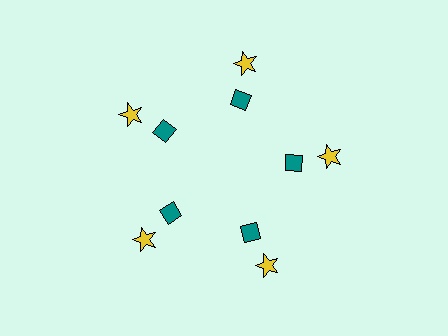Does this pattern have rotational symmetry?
Yes, this pattern has 5-fold rotational symmetry. It looks the same after rotating 72 degrees around the center.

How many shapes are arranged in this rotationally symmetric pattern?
There are 10 shapes, arranged in 5 groups of 2.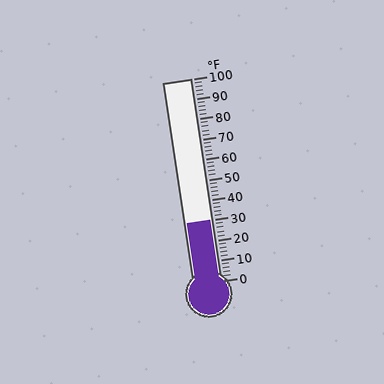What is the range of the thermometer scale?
The thermometer scale ranges from 0°F to 100°F.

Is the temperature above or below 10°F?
The temperature is above 10°F.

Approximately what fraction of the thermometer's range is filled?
The thermometer is filled to approximately 30% of its range.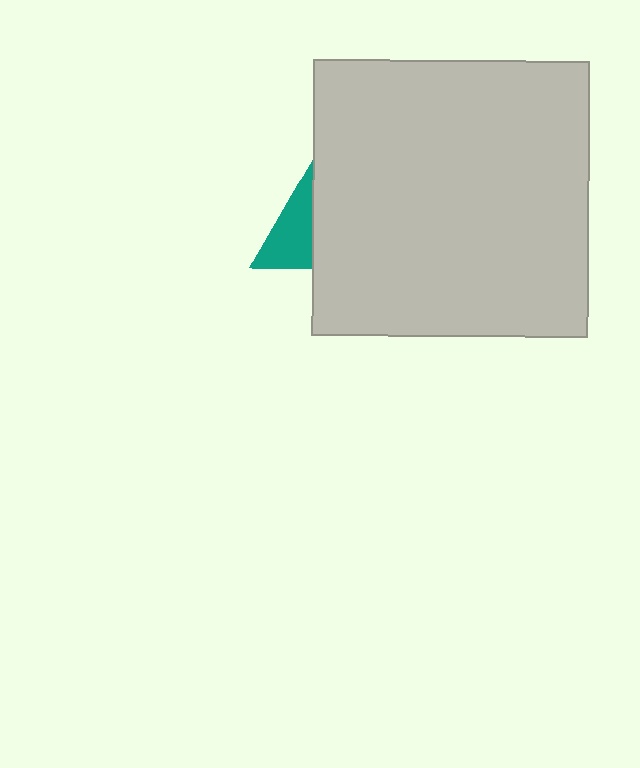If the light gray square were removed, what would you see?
You would see the complete teal triangle.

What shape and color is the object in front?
The object in front is a light gray square.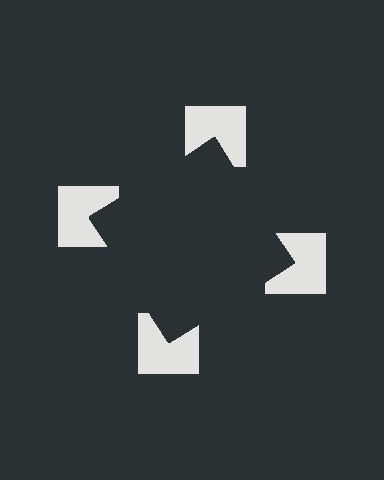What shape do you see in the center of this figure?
An illusory square — its edges are inferred from the aligned wedge cuts in the notched squares, not physically drawn.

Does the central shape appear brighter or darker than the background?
It typically appears slightly darker than the background, even though no actual brightness change is drawn.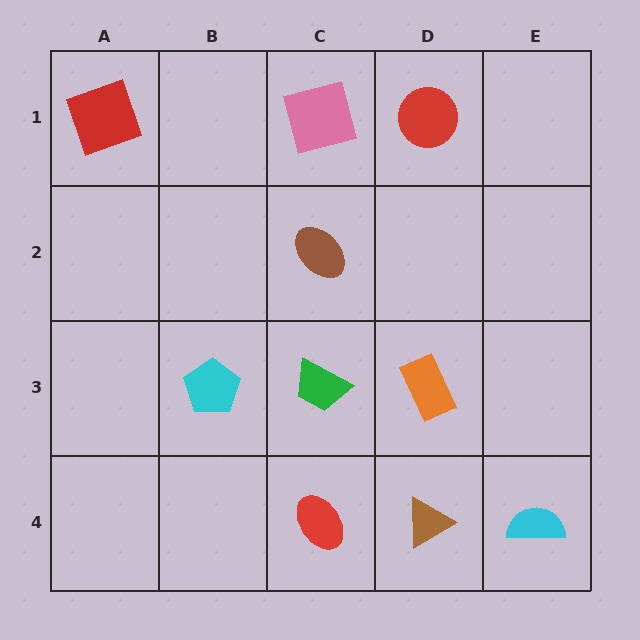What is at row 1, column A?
A red square.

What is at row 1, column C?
A pink square.